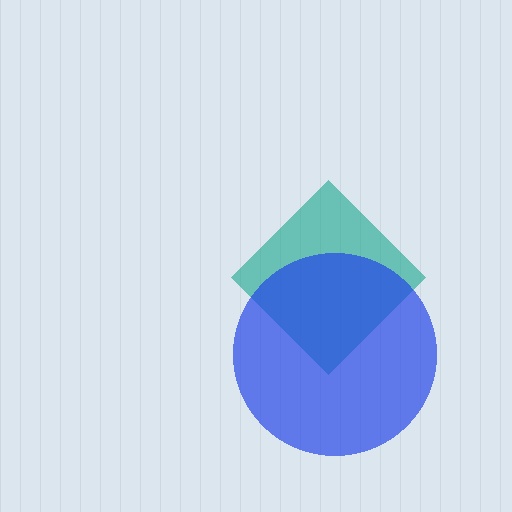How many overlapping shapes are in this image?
There are 2 overlapping shapes in the image.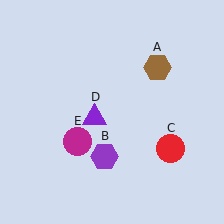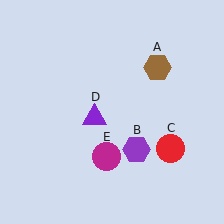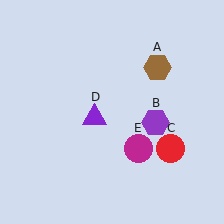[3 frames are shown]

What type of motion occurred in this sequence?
The purple hexagon (object B), magenta circle (object E) rotated counterclockwise around the center of the scene.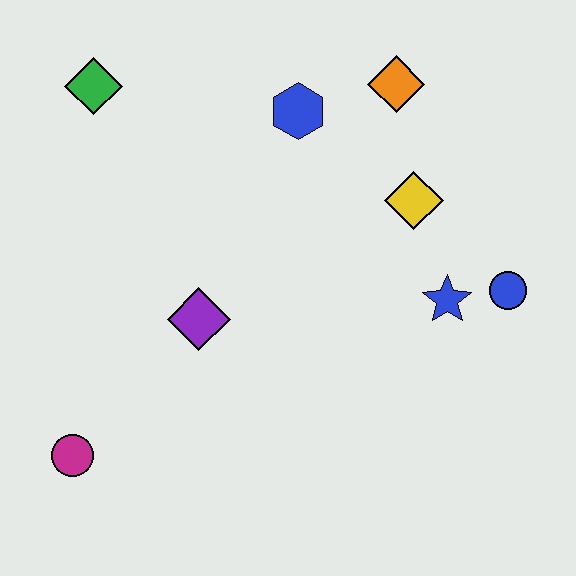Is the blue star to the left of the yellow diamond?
No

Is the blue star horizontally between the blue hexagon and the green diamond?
No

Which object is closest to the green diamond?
The blue hexagon is closest to the green diamond.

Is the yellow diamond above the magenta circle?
Yes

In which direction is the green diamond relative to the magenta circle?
The green diamond is above the magenta circle.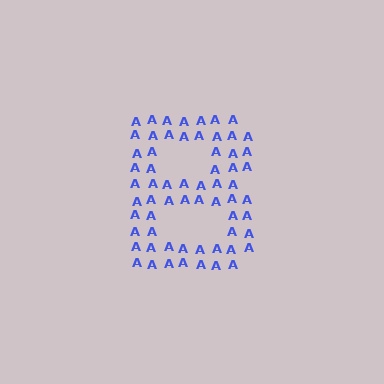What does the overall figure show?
The overall figure shows the letter B.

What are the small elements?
The small elements are letter A's.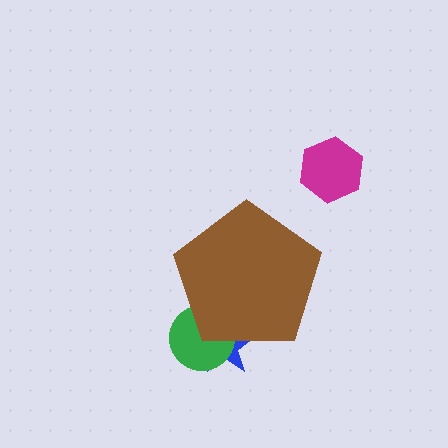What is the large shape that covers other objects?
A brown pentagon.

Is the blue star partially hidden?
Yes, the blue star is partially hidden behind the brown pentagon.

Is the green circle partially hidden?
Yes, the green circle is partially hidden behind the brown pentagon.